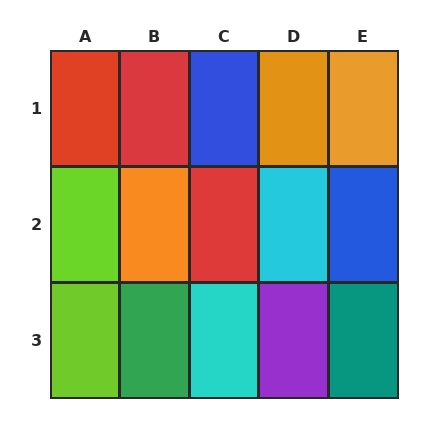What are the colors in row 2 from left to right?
Lime, orange, red, cyan, blue.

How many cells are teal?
1 cell is teal.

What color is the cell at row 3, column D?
Purple.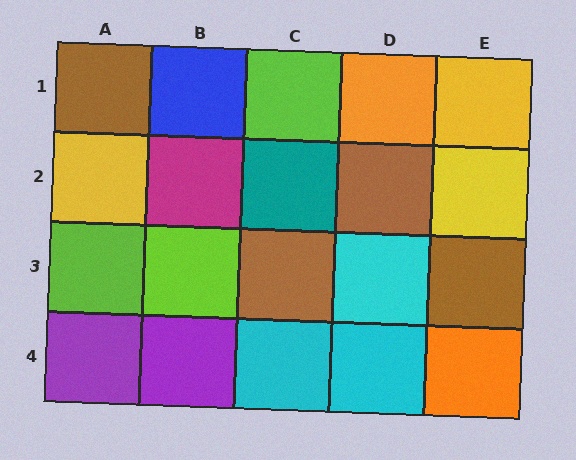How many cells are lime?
3 cells are lime.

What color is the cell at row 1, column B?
Blue.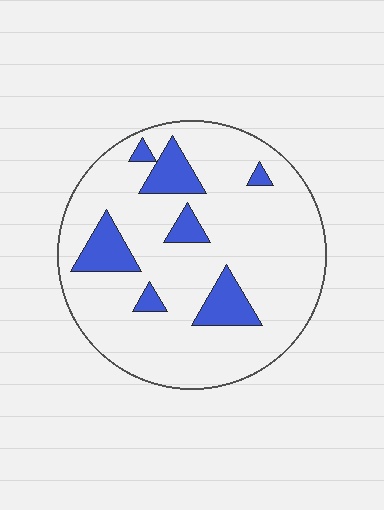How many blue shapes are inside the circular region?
7.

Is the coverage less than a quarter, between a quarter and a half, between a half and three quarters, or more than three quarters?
Less than a quarter.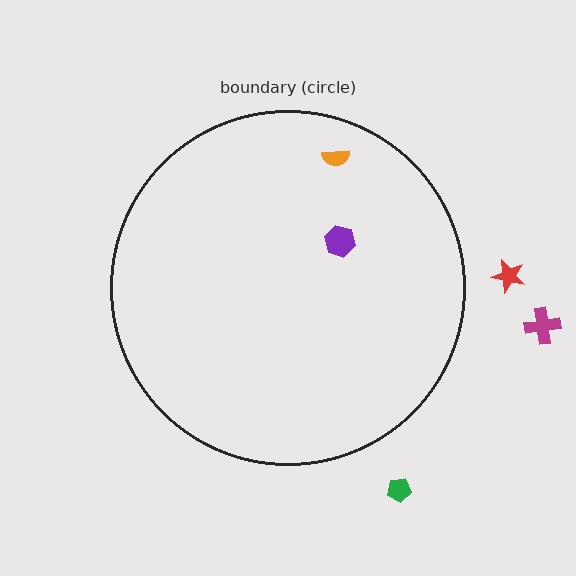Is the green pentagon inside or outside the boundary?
Outside.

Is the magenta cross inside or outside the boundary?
Outside.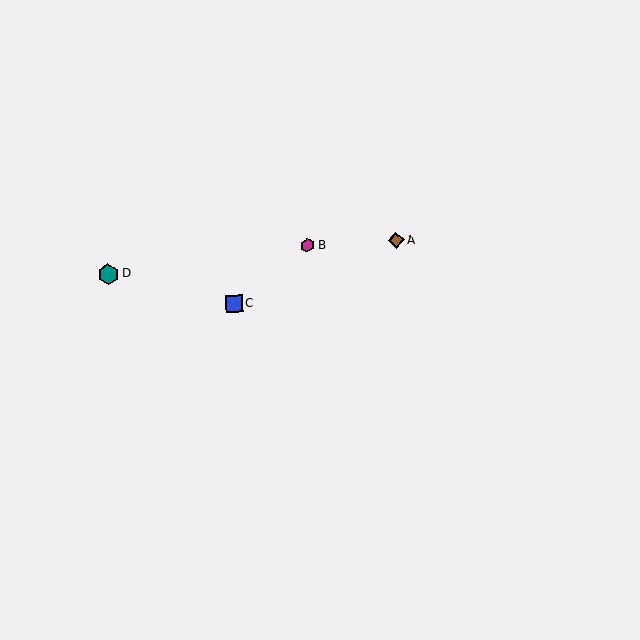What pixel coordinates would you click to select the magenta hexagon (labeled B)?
Click at (307, 245) to select the magenta hexagon B.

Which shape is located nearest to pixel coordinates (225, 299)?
The blue square (labeled C) at (234, 303) is nearest to that location.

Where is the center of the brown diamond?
The center of the brown diamond is at (396, 240).